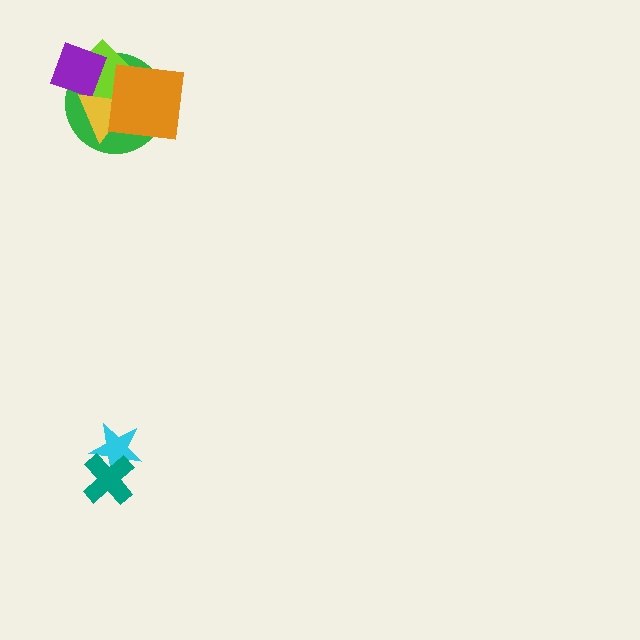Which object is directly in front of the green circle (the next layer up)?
The lime diamond is directly in front of the green circle.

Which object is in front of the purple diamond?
The yellow triangle is in front of the purple diamond.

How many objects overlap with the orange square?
3 objects overlap with the orange square.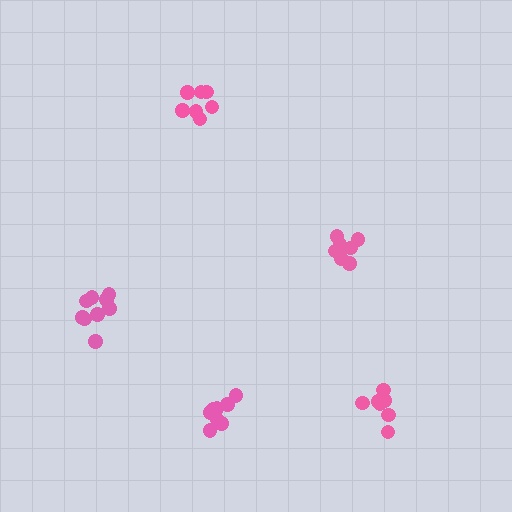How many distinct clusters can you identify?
There are 5 distinct clusters.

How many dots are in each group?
Group 1: 8 dots, Group 2: 9 dots, Group 3: 8 dots, Group 4: 7 dots, Group 5: 8 dots (40 total).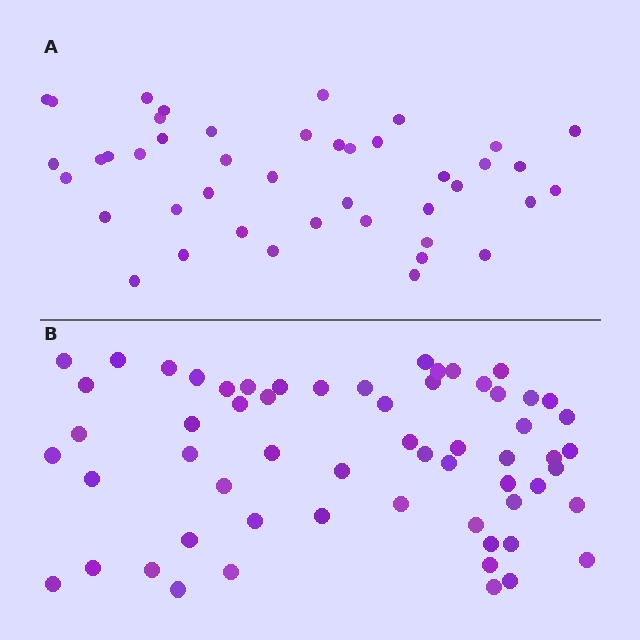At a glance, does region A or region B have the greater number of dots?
Region B (the bottom region) has more dots.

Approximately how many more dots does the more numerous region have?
Region B has approximately 15 more dots than region A.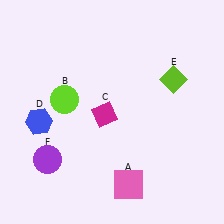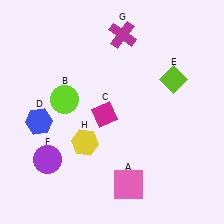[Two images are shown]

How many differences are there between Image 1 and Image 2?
There are 2 differences between the two images.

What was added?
A magenta cross (G), a yellow hexagon (H) were added in Image 2.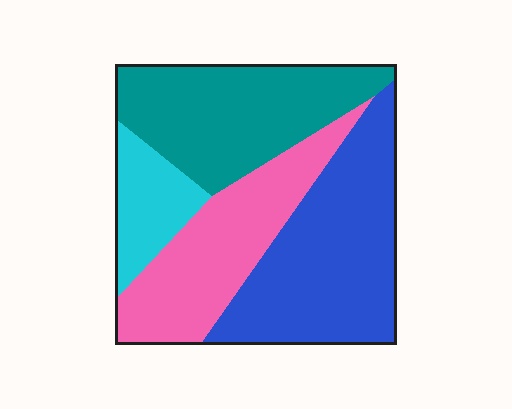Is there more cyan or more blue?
Blue.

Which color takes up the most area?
Blue, at roughly 35%.